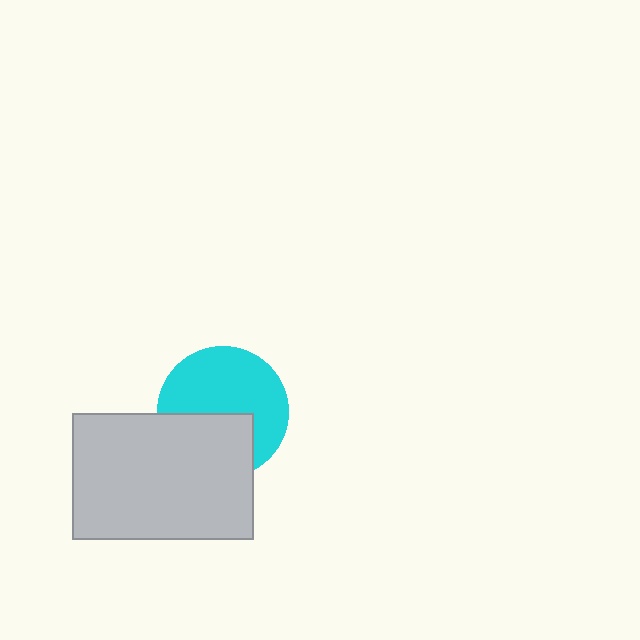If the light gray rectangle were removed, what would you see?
You would see the complete cyan circle.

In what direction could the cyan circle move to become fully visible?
The cyan circle could move up. That would shift it out from behind the light gray rectangle entirely.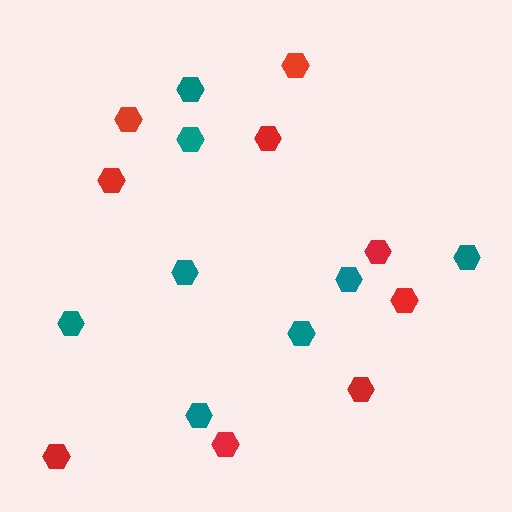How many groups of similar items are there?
There are 2 groups: one group of red hexagons (9) and one group of teal hexagons (8).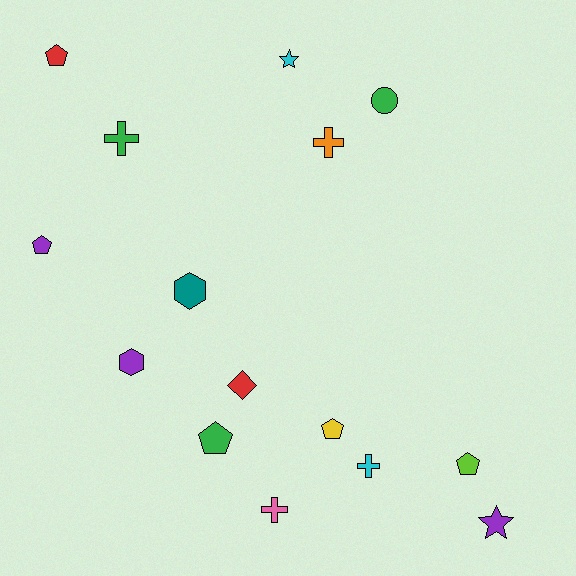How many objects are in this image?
There are 15 objects.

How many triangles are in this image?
There are no triangles.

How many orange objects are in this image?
There is 1 orange object.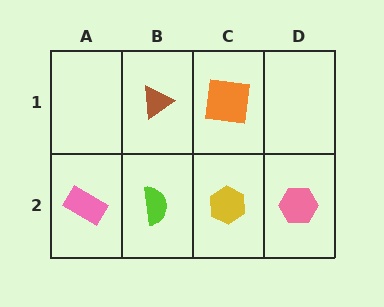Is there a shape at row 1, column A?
No, that cell is empty.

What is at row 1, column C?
An orange square.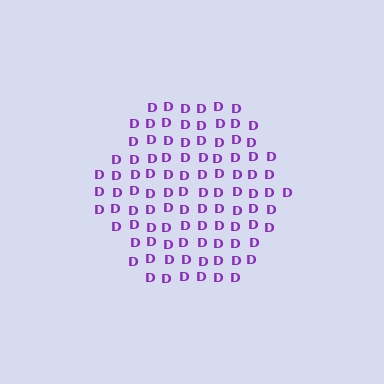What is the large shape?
The large shape is a hexagon.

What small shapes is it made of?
It is made of small letter D's.